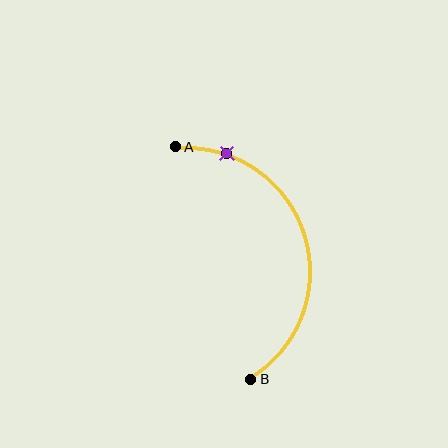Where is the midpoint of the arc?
The arc midpoint is the point on the curve farthest from the straight line joining A and B. It sits to the right of that line.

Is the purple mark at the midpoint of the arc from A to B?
No. The purple mark lies on the arc but is closer to endpoint A. The arc midpoint would be at the point on the curve equidistant along the arc from both A and B.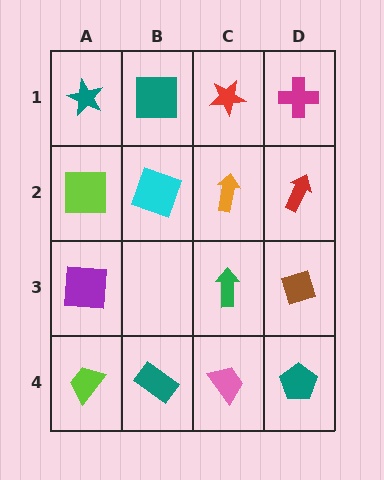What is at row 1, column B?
A teal square.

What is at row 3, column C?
A green arrow.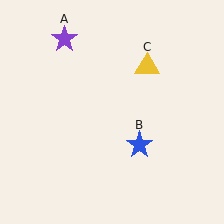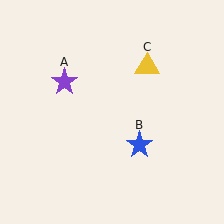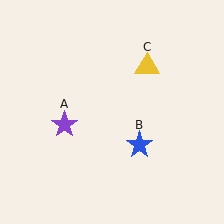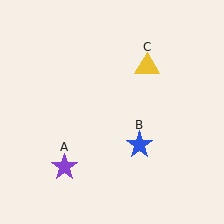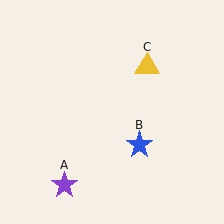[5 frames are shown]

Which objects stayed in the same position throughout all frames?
Blue star (object B) and yellow triangle (object C) remained stationary.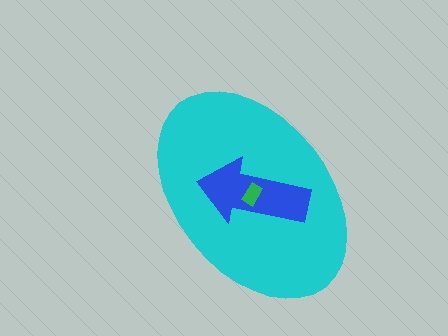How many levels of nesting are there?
3.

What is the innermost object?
The green rectangle.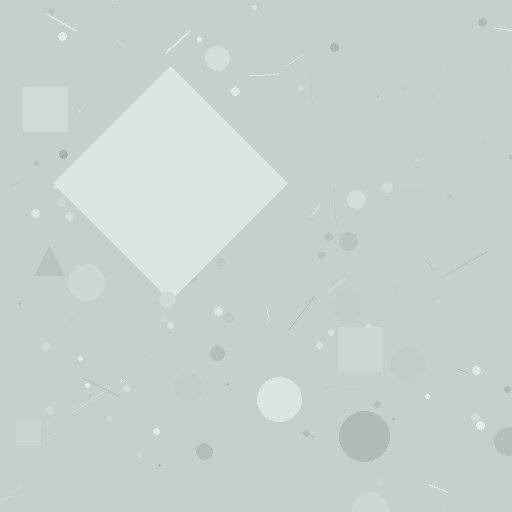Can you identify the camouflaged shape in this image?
The camouflaged shape is a diamond.